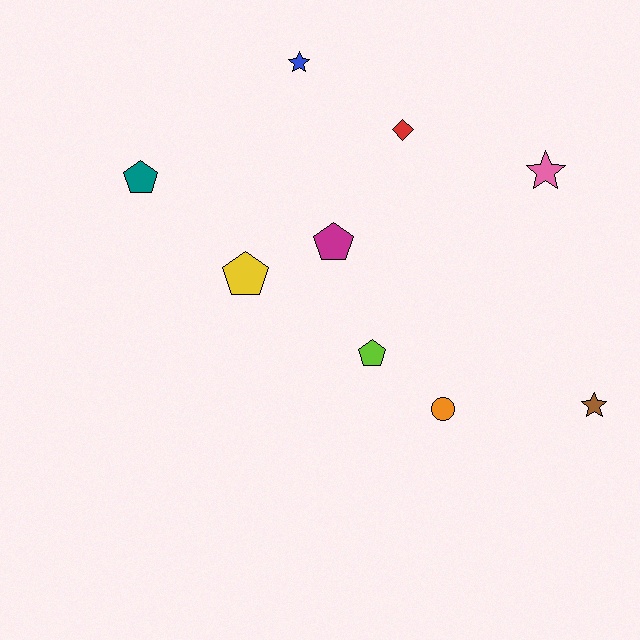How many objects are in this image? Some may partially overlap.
There are 9 objects.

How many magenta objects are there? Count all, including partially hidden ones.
There is 1 magenta object.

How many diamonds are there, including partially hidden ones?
There is 1 diamond.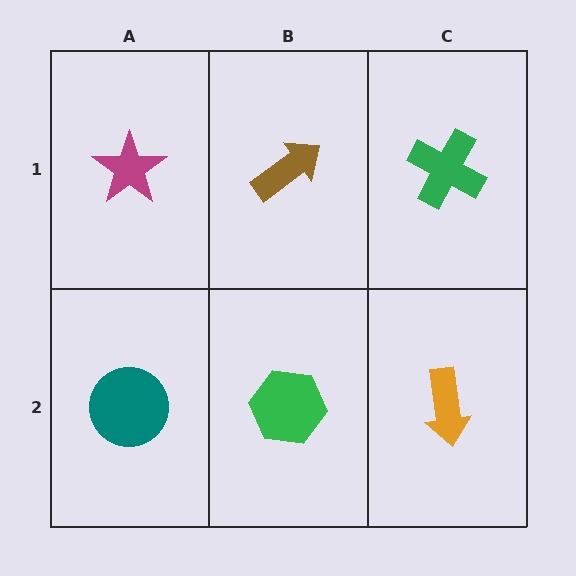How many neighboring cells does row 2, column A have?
2.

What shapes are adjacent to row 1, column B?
A green hexagon (row 2, column B), a magenta star (row 1, column A), a green cross (row 1, column C).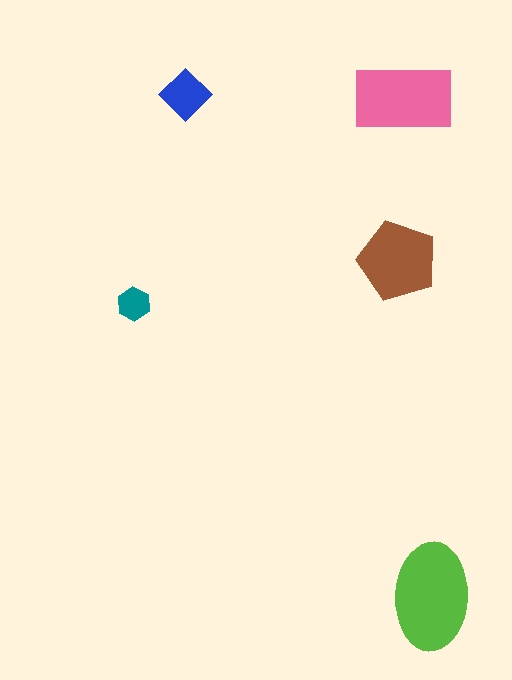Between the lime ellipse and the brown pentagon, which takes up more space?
The lime ellipse.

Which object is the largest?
The lime ellipse.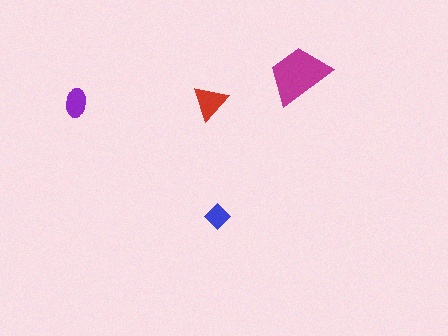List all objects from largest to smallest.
The magenta trapezoid, the red triangle, the purple ellipse, the blue diamond.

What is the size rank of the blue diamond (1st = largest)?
4th.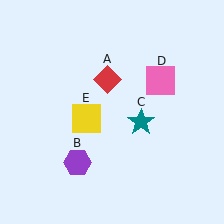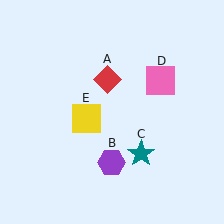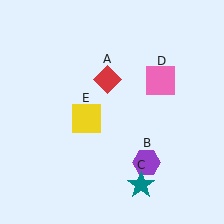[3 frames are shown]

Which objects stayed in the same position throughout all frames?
Red diamond (object A) and pink square (object D) and yellow square (object E) remained stationary.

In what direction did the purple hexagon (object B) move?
The purple hexagon (object B) moved right.